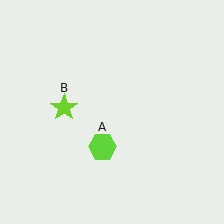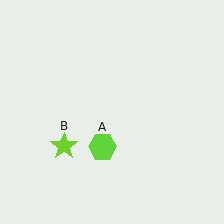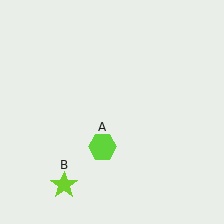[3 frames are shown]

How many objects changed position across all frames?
1 object changed position: lime star (object B).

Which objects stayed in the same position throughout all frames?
Lime hexagon (object A) remained stationary.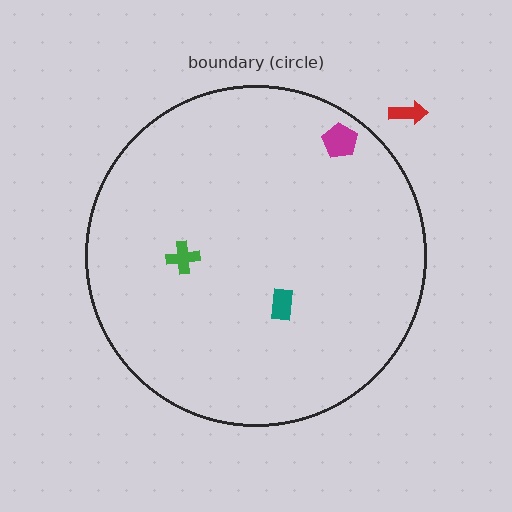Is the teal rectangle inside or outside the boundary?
Inside.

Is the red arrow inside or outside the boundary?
Outside.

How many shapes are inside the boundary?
3 inside, 1 outside.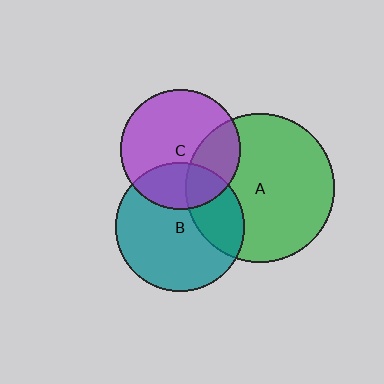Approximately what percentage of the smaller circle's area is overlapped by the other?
Approximately 30%.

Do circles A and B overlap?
Yes.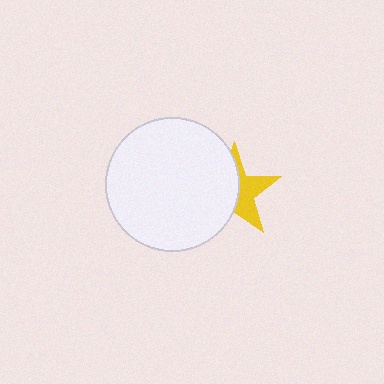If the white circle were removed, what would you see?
You would see the complete yellow star.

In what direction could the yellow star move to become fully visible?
The yellow star could move right. That would shift it out from behind the white circle entirely.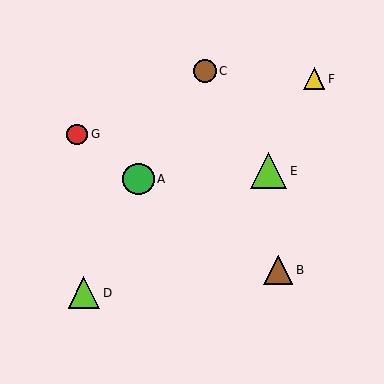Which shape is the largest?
The lime triangle (labeled E) is the largest.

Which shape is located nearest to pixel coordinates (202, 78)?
The brown circle (labeled C) at (205, 71) is nearest to that location.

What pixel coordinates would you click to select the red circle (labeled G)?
Click at (77, 134) to select the red circle G.